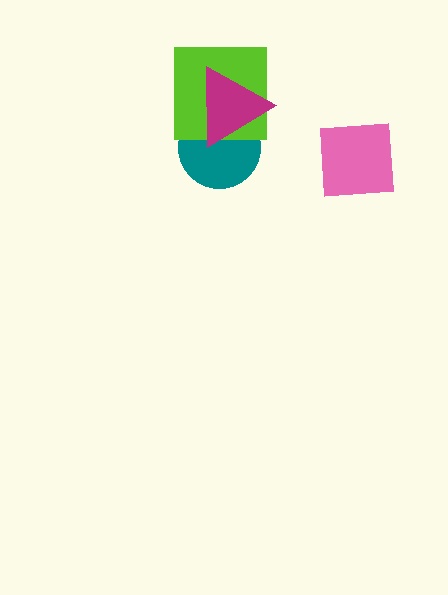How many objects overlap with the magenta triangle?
2 objects overlap with the magenta triangle.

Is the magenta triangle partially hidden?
No, no other shape covers it.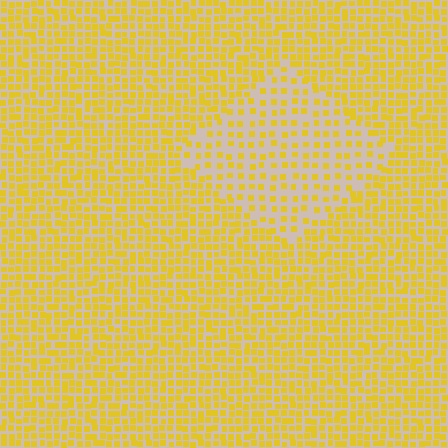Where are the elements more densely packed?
The elements are more densely packed outside the diamond boundary.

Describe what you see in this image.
The image contains small yellow elements arranged at two different densities. A diamond-shaped region is visible where the elements are less densely packed than the surrounding area.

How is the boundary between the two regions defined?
The boundary is defined by a change in element density (approximately 2.0x ratio). All elements are the same color, size, and shape.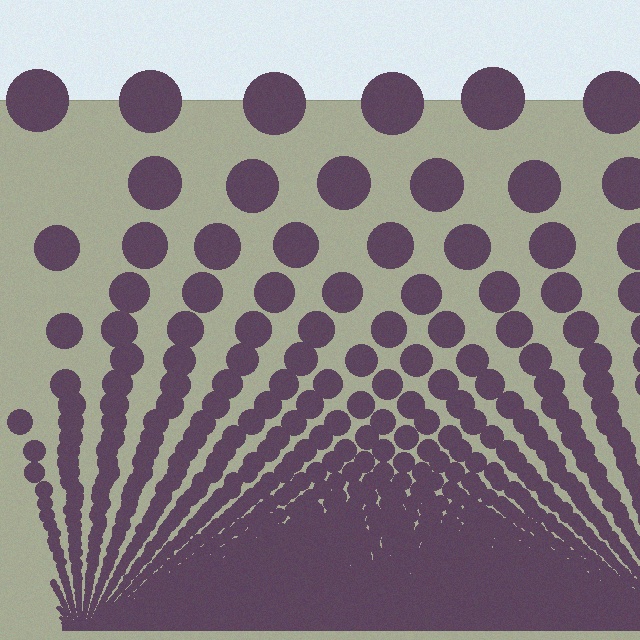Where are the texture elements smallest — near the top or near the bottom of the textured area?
Near the bottom.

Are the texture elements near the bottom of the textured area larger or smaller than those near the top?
Smaller. The gradient is inverted — elements near the bottom are smaller and denser.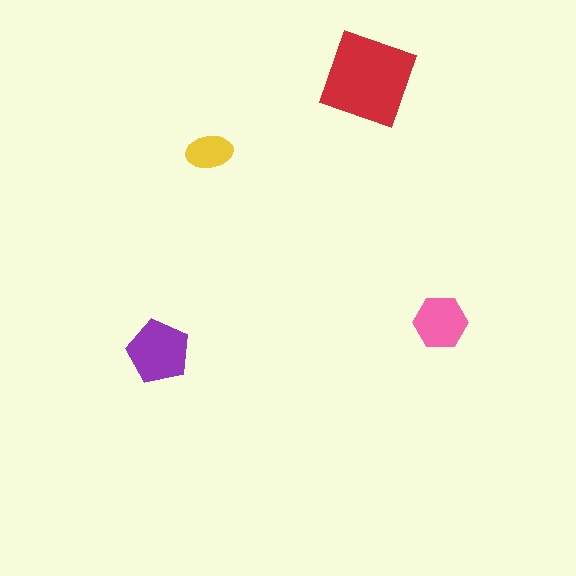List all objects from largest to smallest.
The red diamond, the purple pentagon, the pink hexagon, the yellow ellipse.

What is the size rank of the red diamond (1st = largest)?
1st.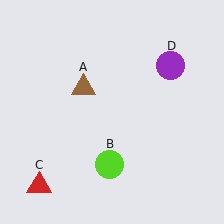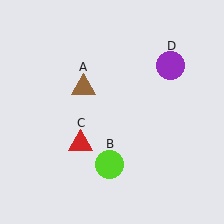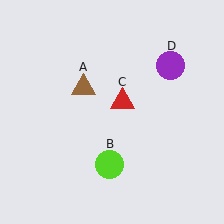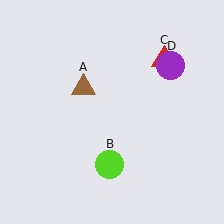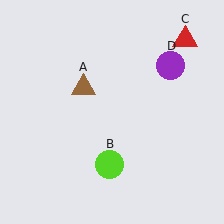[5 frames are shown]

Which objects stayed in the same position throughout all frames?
Brown triangle (object A) and lime circle (object B) and purple circle (object D) remained stationary.